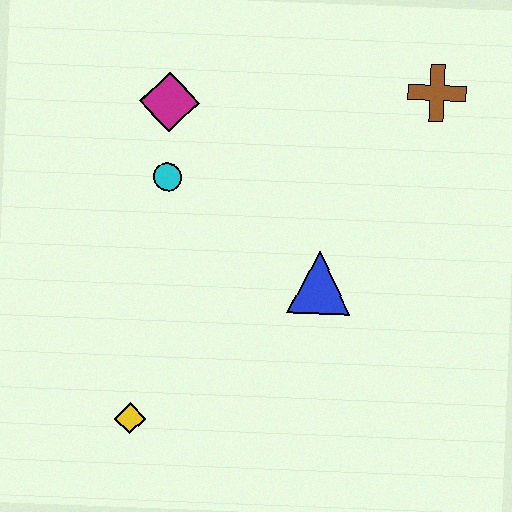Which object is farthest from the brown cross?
The yellow diamond is farthest from the brown cross.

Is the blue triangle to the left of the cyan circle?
No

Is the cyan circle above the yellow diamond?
Yes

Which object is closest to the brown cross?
The blue triangle is closest to the brown cross.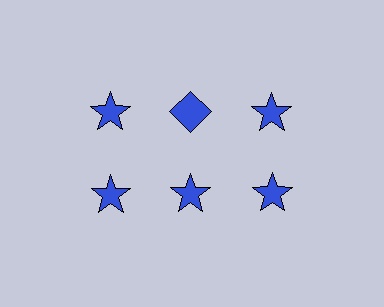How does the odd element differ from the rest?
It has a different shape: diamond instead of star.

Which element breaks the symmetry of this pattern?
The blue diamond in the top row, second from left column breaks the symmetry. All other shapes are blue stars.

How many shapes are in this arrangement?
There are 6 shapes arranged in a grid pattern.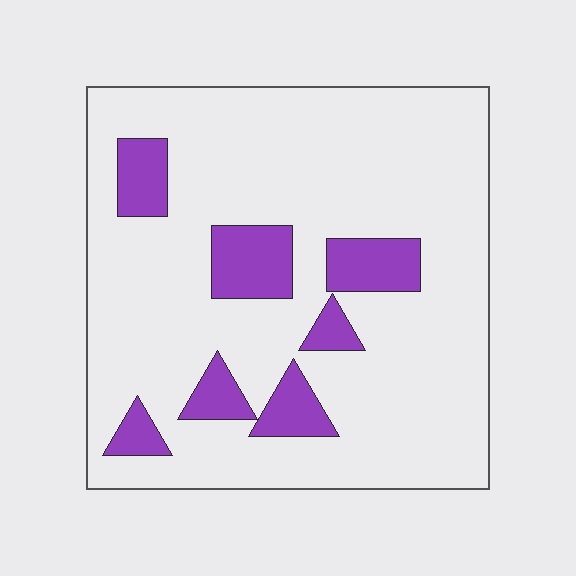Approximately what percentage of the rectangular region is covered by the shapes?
Approximately 15%.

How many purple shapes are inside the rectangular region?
7.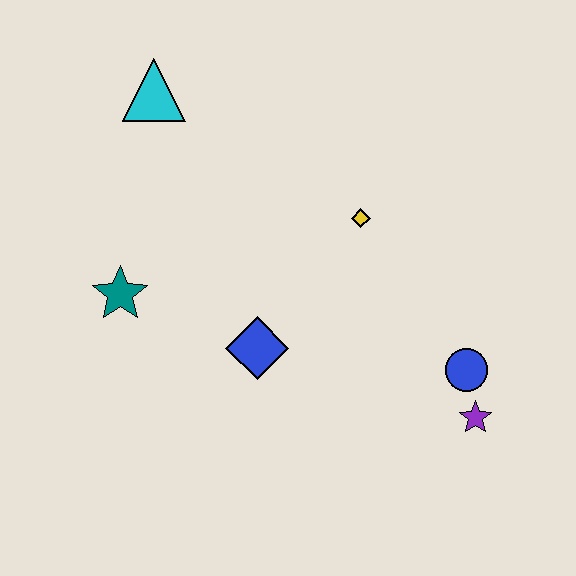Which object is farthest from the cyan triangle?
The purple star is farthest from the cyan triangle.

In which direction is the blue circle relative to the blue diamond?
The blue circle is to the right of the blue diamond.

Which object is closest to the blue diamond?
The teal star is closest to the blue diamond.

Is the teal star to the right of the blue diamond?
No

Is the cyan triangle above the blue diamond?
Yes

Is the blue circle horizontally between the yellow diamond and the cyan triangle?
No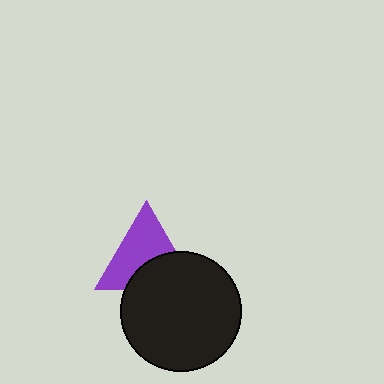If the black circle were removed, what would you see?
You would see the complete purple triangle.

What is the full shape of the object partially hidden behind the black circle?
The partially hidden object is a purple triangle.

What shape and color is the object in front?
The object in front is a black circle.